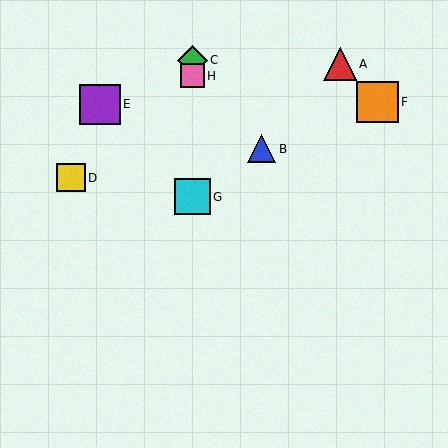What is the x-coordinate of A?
Object A is at x≈340.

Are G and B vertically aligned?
No, G is at x≈193 and B is at x≈262.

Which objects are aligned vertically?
Objects C, G, H are aligned vertically.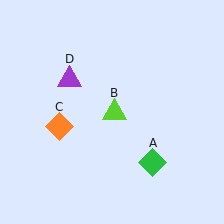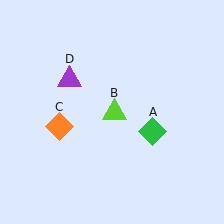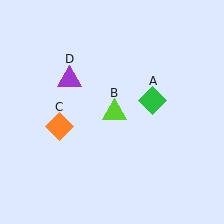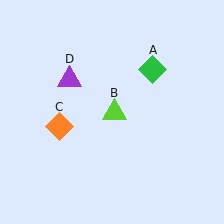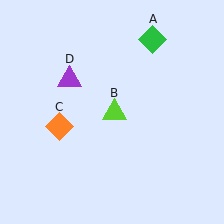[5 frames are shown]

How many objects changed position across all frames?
1 object changed position: green diamond (object A).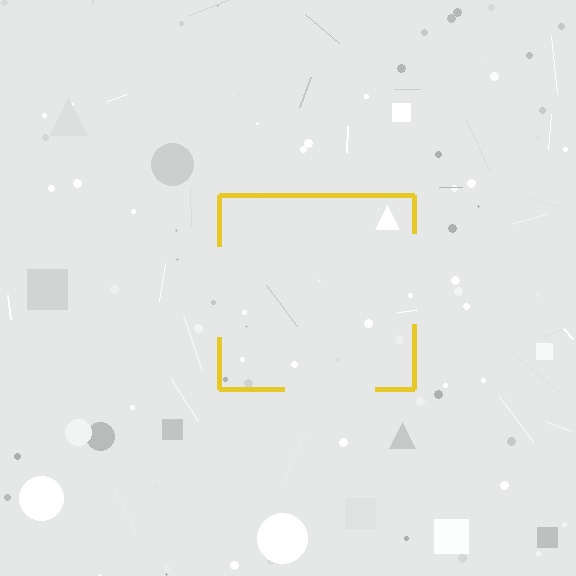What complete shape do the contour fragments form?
The contour fragments form a square.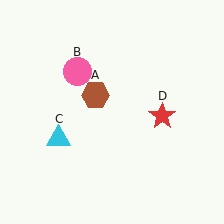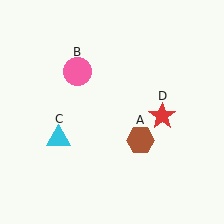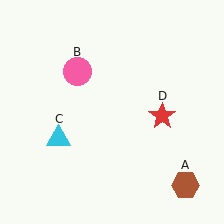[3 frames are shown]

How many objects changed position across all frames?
1 object changed position: brown hexagon (object A).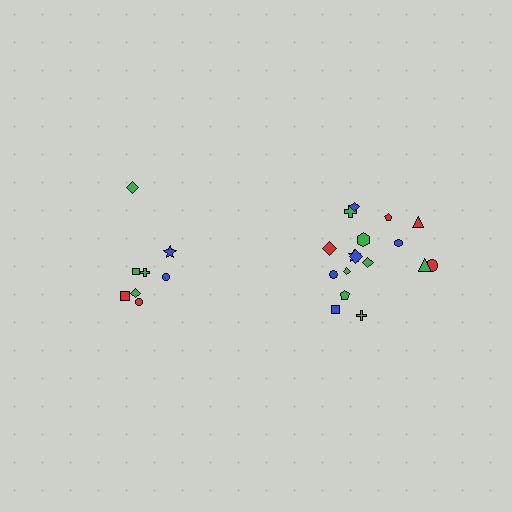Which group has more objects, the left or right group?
The right group.